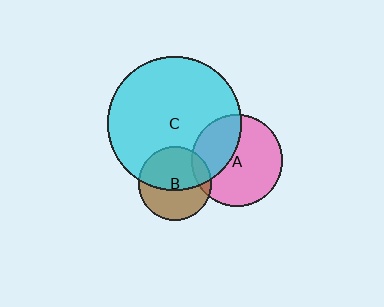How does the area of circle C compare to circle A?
Approximately 2.2 times.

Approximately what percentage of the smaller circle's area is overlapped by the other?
Approximately 55%.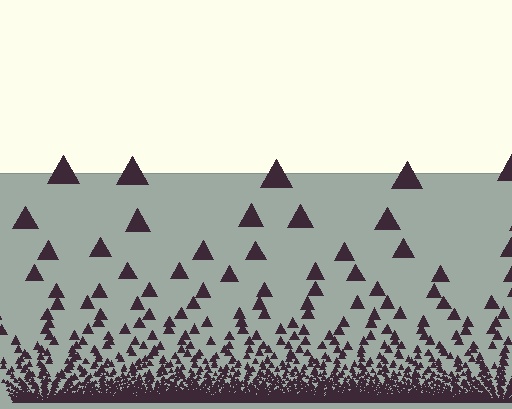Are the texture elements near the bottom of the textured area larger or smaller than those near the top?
Smaller. The gradient is inverted — elements near the bottom are smaller and denser.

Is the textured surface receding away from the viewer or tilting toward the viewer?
The surface appears to tilt toward the viewer. Texture elements get larger and sparser toward the top.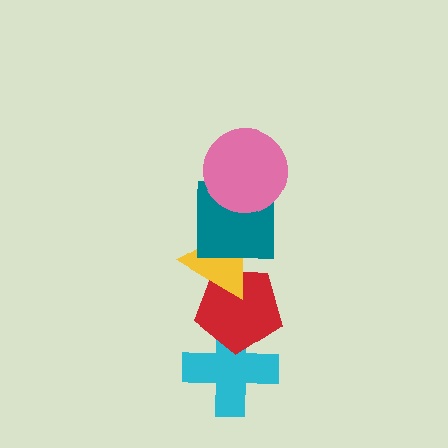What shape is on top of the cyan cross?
The red pentagon is on top of the cyan cross.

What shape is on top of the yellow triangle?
The teal square is on top of the yellow triangle.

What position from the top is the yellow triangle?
The yellow triangle is 3rd from the top.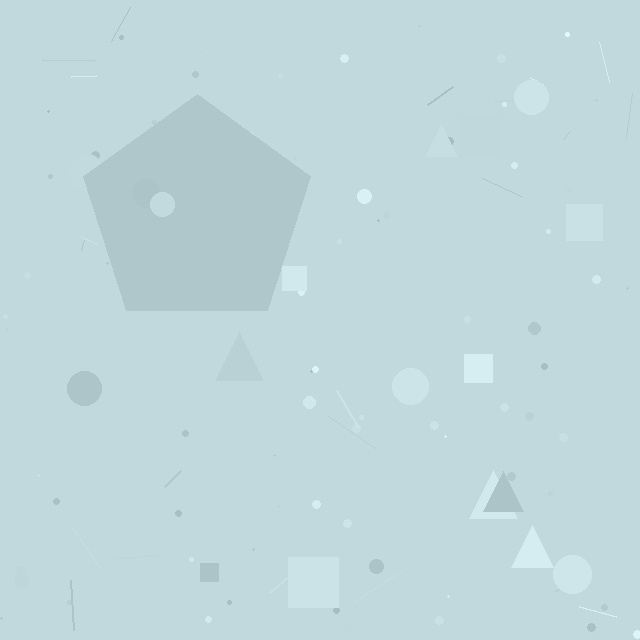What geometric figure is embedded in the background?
A pentagon is embedded in the background.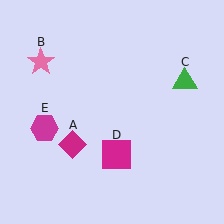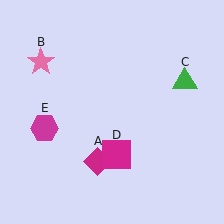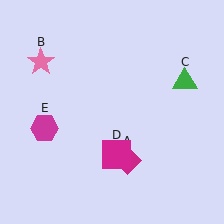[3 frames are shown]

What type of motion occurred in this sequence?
The magenta diamond (object A) rotated counterclockwise around the center of the scene.